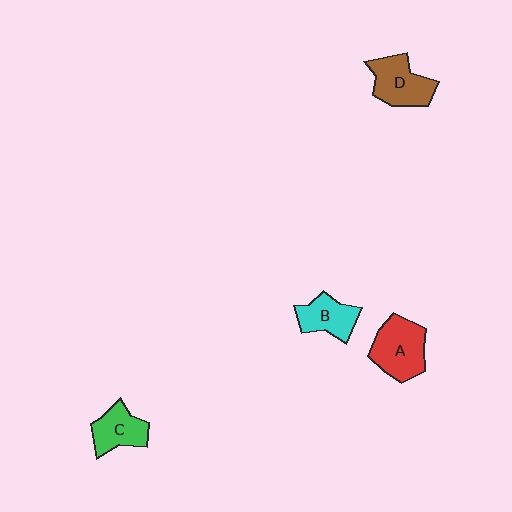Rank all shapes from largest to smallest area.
From largest to smallest: A (red), D (brown), C (green), B (cyan).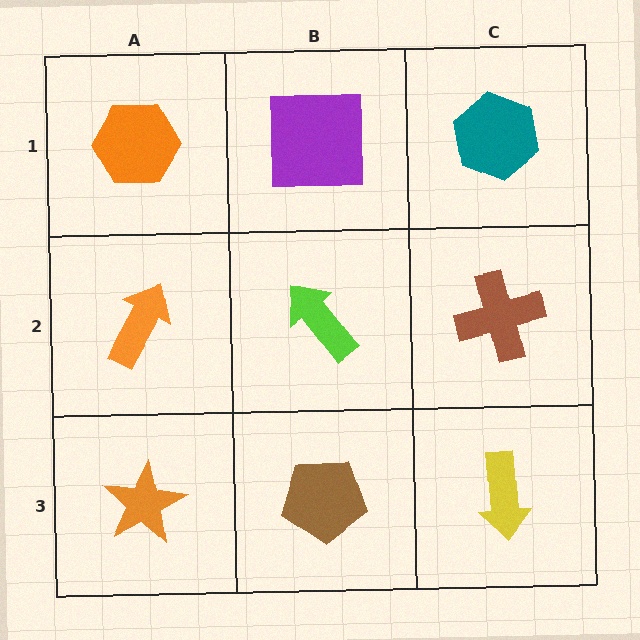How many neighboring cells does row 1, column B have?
3.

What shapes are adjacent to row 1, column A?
An orange arrow (row 2, column A), a purple square (row 1, column B).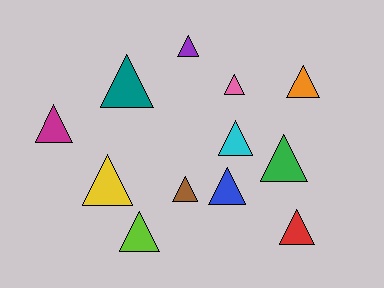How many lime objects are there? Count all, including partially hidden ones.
There is 1 lime object.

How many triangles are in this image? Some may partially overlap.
There are 12 triangles.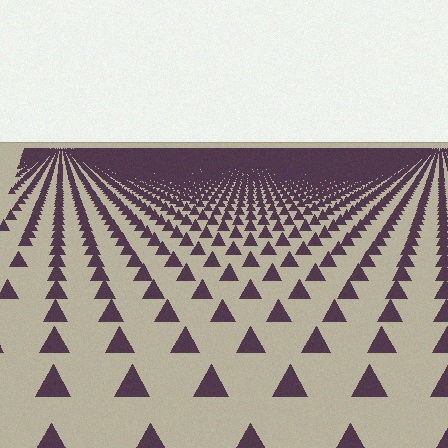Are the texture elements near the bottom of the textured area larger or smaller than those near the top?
Larger. Near the bottom, elements are closer to the viewer and appear at a bigger on-screen size.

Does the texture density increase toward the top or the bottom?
Density increases toward the top.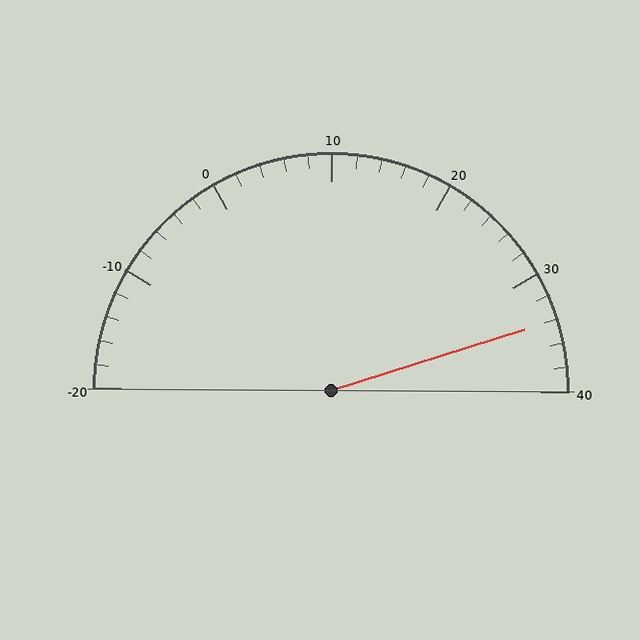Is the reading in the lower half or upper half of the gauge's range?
The reading is in the upper half of the range (-20 to 40).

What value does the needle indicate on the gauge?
The needle indicates approximately 34.